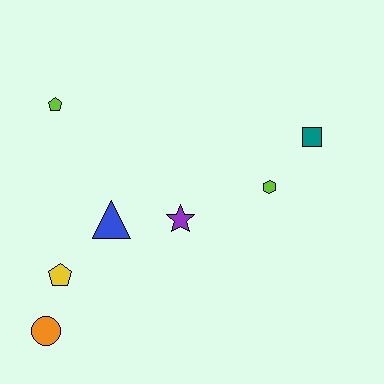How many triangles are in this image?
There is 1 triangle.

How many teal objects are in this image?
There is 1 teal object.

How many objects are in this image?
There are 7 objects.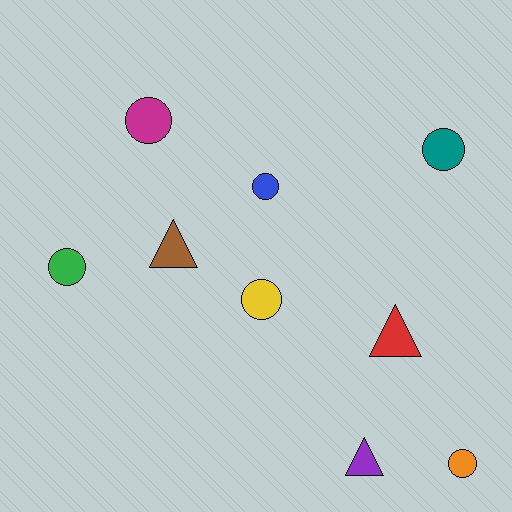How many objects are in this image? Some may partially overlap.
There are 9 objects.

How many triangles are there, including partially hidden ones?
There are 3 triangles.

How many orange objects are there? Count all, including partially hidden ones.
There is 1 orange object.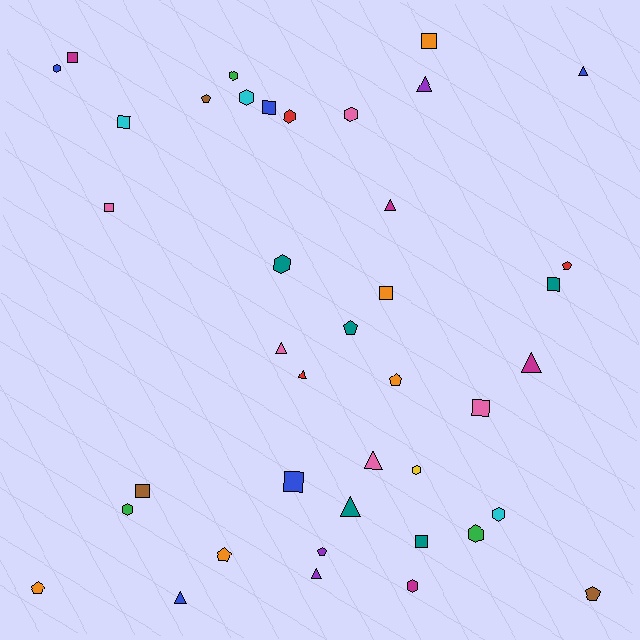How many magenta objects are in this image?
There are 4 magenta objects.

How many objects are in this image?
There are 40 objects.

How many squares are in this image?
There are 11 squares.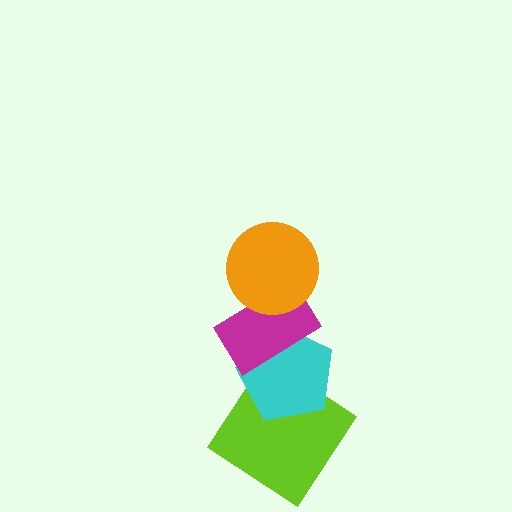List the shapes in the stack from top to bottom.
From top to bottom: the orange circle, the magenta rectangle, the cyan pentagon, the lime diamond.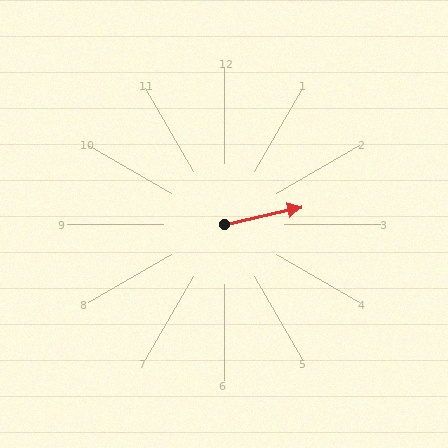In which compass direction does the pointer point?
East.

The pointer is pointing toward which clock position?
Roughly 3 o'clock.